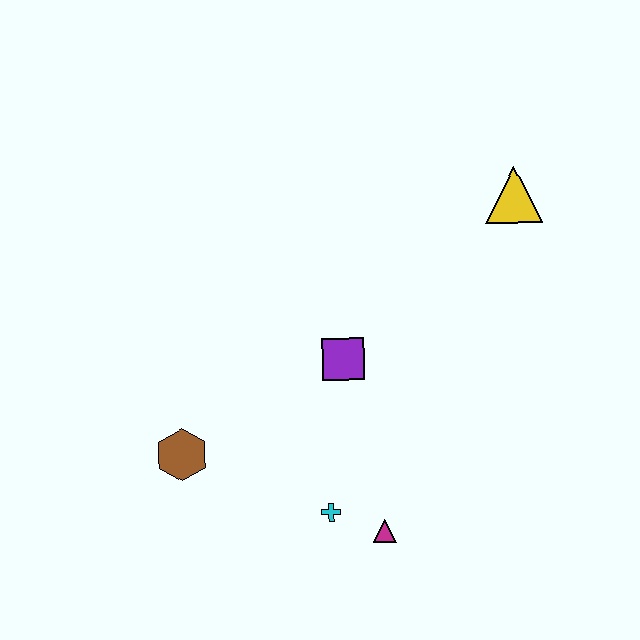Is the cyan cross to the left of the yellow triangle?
Yes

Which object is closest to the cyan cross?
The magenta triangle is closest to the cyan cross.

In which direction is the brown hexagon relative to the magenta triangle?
The brown hexagon is to the left of the magenta triangle.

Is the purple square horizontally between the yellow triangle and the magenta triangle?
No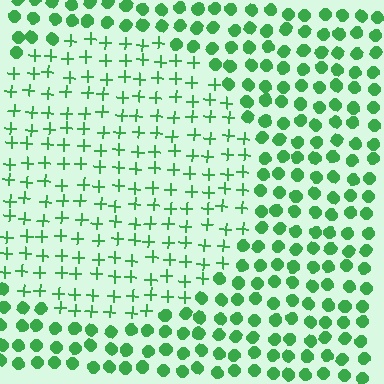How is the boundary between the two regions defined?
The boundary is defined by a change in element shape: plus signs inside vs. circles outside. All elements share the same color and spacing.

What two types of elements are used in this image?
The image uses plus signs inside the circle region and circles outside it.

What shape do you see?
I see a circle.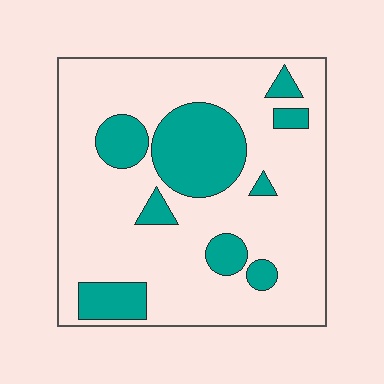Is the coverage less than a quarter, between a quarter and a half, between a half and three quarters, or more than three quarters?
Less than a quarter.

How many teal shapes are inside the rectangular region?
9.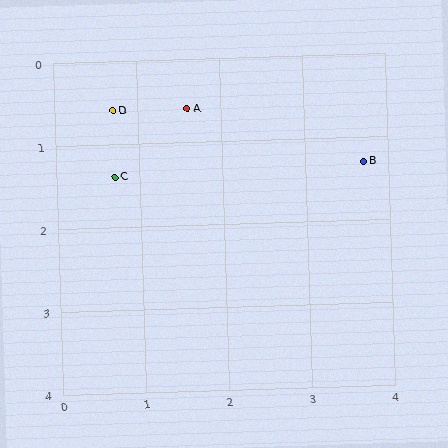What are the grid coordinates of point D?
Point D is at approximately (0.7, 0.6).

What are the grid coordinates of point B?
Point B is at approximately (3.7, 1.3).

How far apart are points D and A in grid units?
Points D and A are about 0.9 grid units apart.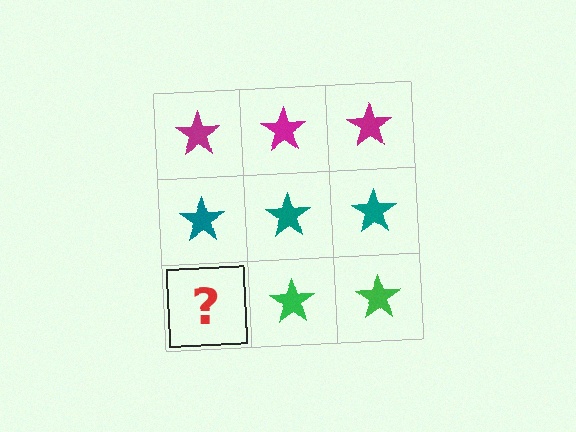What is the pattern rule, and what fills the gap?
The rule is that each row has a consistent color. The gap should be filled with a green star.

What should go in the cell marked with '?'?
The missing cell should contain a green star.